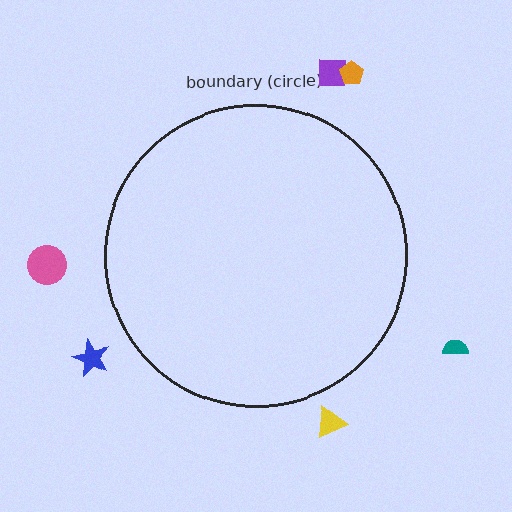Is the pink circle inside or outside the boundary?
Outside.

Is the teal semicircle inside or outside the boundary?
Outside.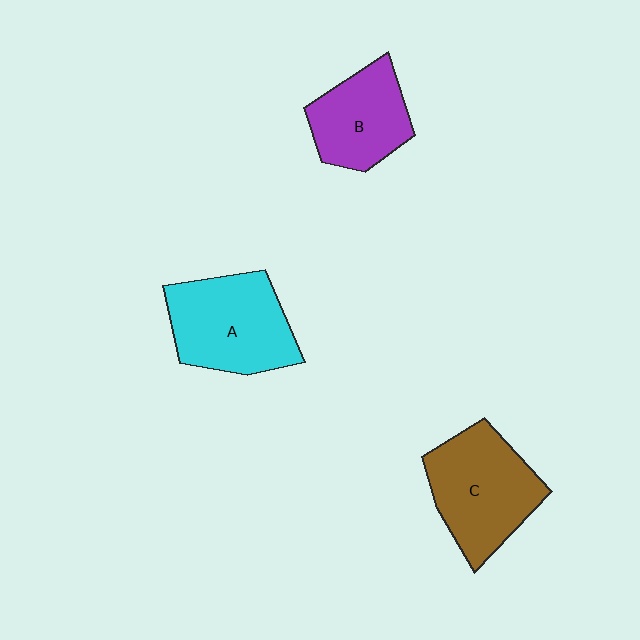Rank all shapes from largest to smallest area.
From largest to smallest: C (brown), A (cyan), B (purple).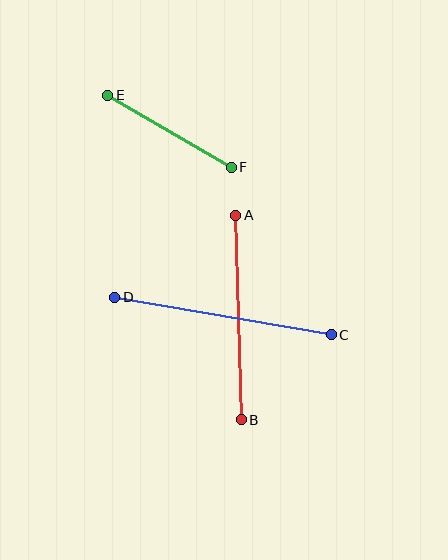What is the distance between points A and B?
The distance is approximately 204 pixels.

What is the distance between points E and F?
The distance is approximately 143 pixels.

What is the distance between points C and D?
The distance is approximately 220 pixels.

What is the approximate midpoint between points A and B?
The midpoint is at approximately (238, 317) pixels.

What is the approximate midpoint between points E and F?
The midpoint is at approximately (169, 131) pixels.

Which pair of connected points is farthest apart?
Points C and D are farthest apart.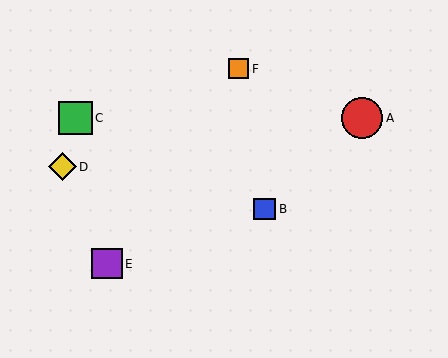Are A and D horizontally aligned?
No, A is at y≈118 and D is at y≈167.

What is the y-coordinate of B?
Object B is at y≈209.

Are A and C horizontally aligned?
Yes, both are at y≈118.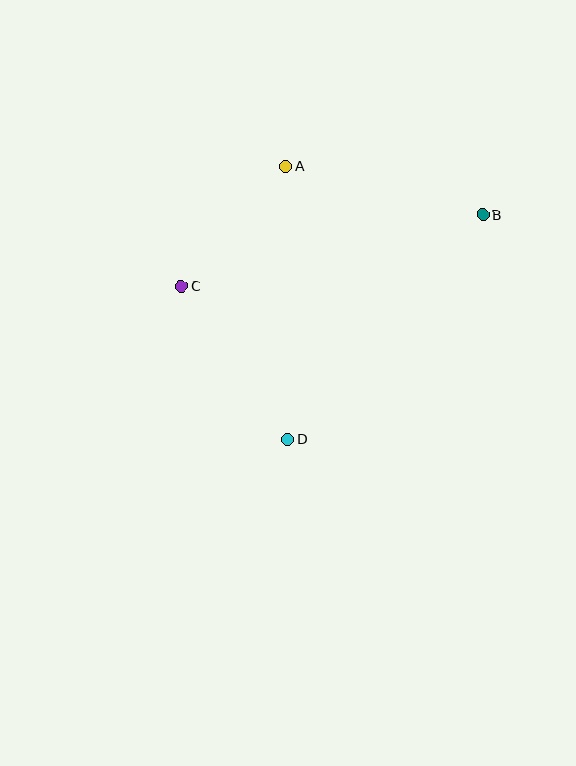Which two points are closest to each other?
Points A and C are closest to each other.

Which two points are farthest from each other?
Points B and C are farthest from each other.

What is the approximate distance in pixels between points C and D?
The distance between C and D is approximately 186 pixels.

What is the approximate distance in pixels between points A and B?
The distance between A and B is approximately 203 pixels.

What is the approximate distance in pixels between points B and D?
The distance between B and D is approximately 298 pixels.